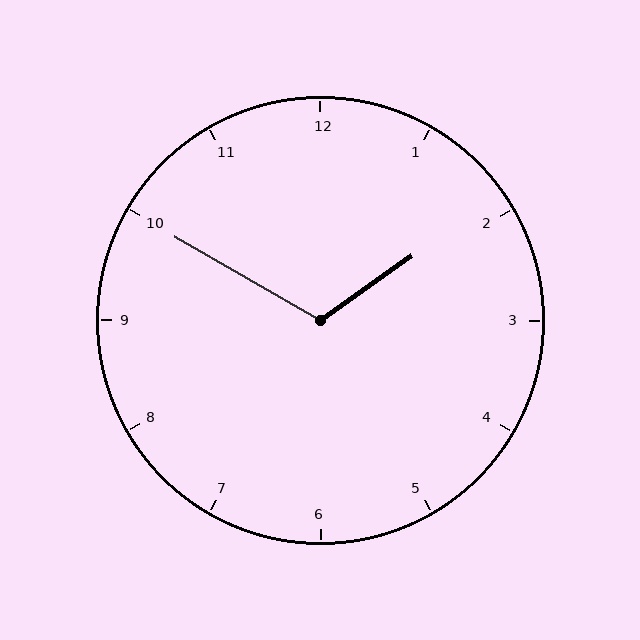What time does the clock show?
1:50.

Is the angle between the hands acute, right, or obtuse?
It is obtuse.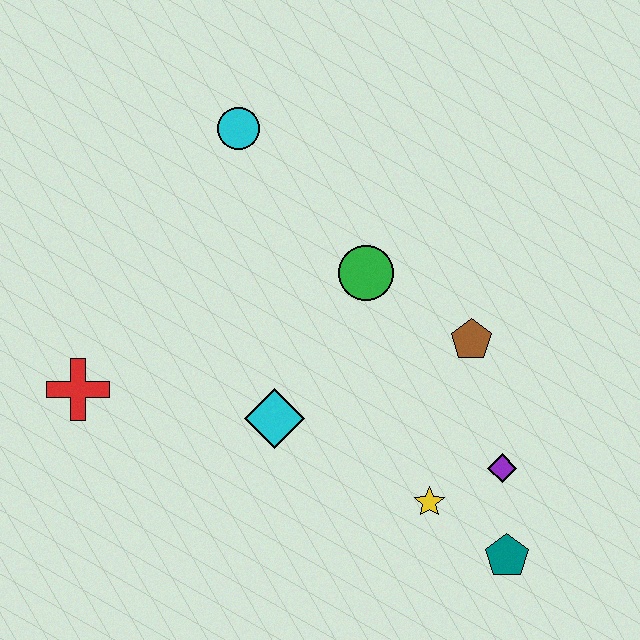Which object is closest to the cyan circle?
The green circle is closest to the cyan circle.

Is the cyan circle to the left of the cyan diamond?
Yes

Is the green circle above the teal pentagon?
Yes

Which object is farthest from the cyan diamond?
The cyan circle is farthest from the cyan diamond.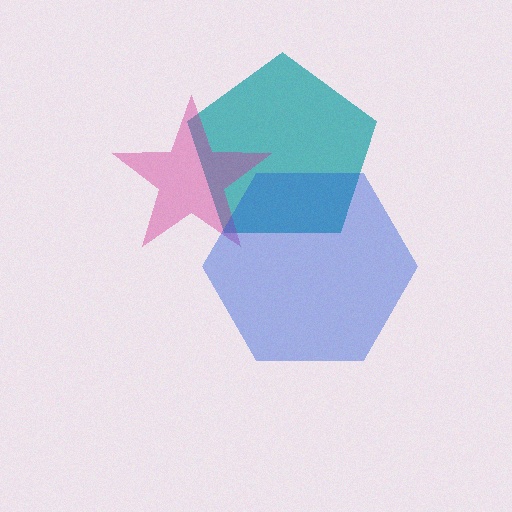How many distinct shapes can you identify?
There are 3 distinct shapes: a teal pentagon, a magenta star, a blue hexagon.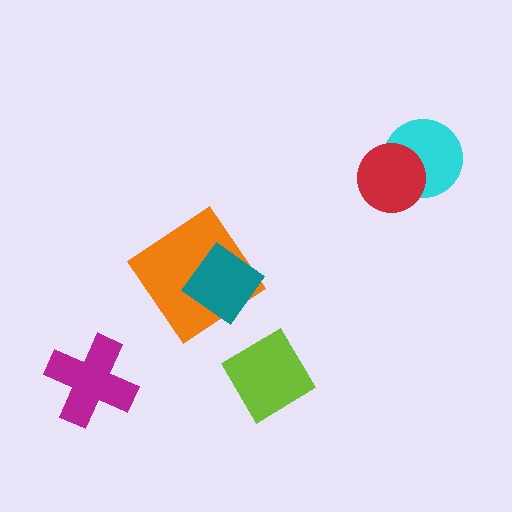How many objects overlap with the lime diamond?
0 objects overlap with the lime diamond.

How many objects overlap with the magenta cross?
0 objects overlap with the magenta cross.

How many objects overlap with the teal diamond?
1 object overlaps with the teal diamond.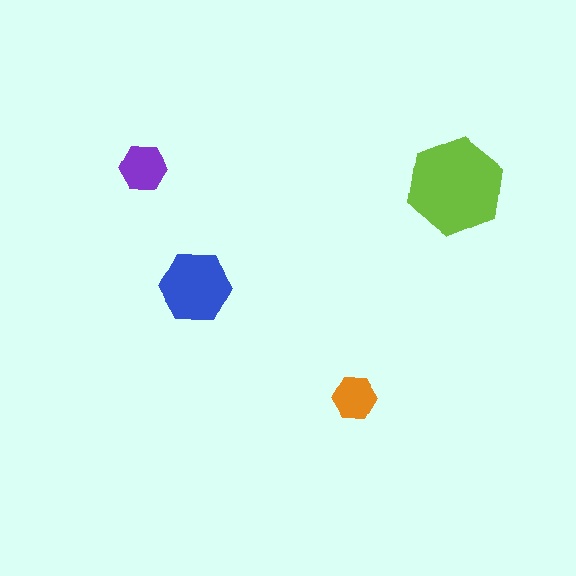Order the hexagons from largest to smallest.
the lime one, the blue one, the purple one, the orange one.